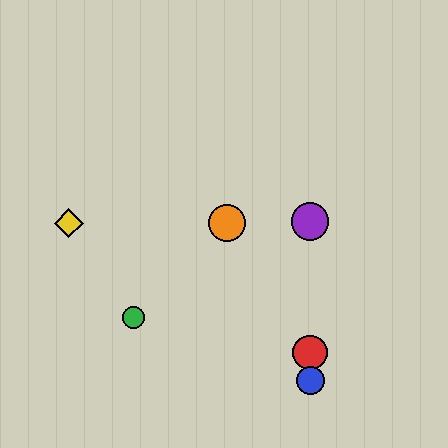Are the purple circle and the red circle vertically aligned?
Yes, both are at x≈310.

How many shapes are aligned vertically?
3 shapes (the red circle, the blue circle, the purple circle) are aligned vertically.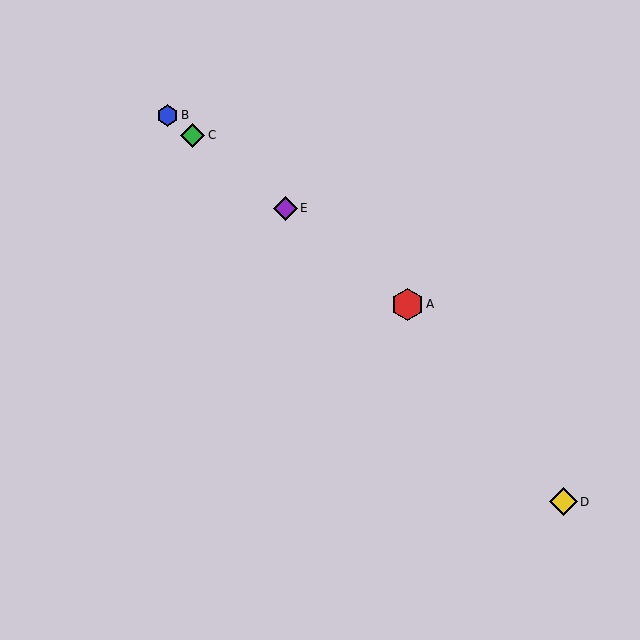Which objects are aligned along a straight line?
Objects A, B, C, E are aligned along a straight line.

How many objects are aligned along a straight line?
4 objects (A, B, C, E) are aligned along a straight line.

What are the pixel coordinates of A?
Object A is at (407, 304).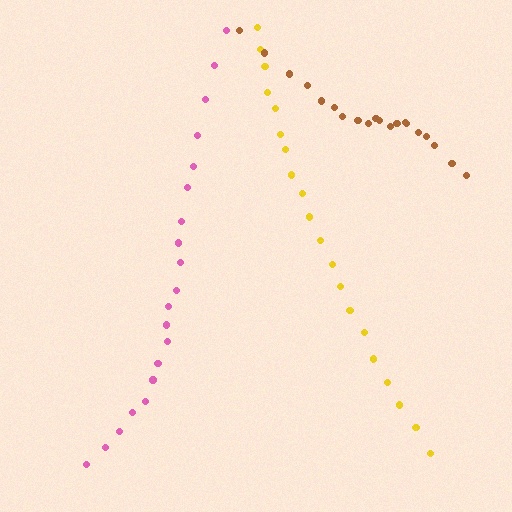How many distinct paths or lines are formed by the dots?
There are 3 distinct paths.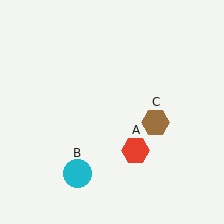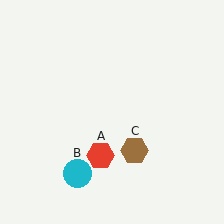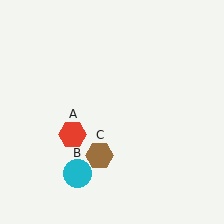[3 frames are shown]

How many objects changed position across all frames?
2 objects changed position: red hexagon (object A), brown hexagon (object C).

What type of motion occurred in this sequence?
The red hexagon (object A), brown hexagon (object C) rotated clockwise around the center of the scene.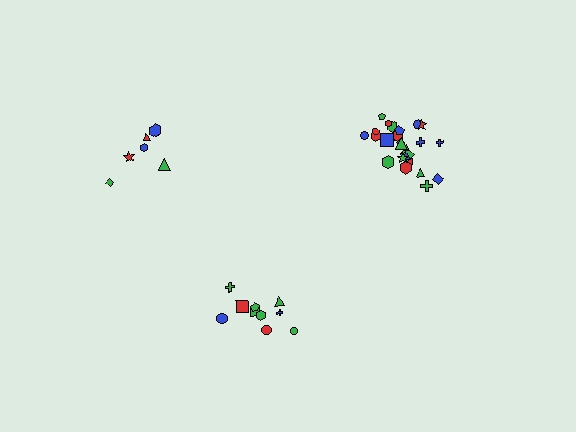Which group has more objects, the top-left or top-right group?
The top-right group.